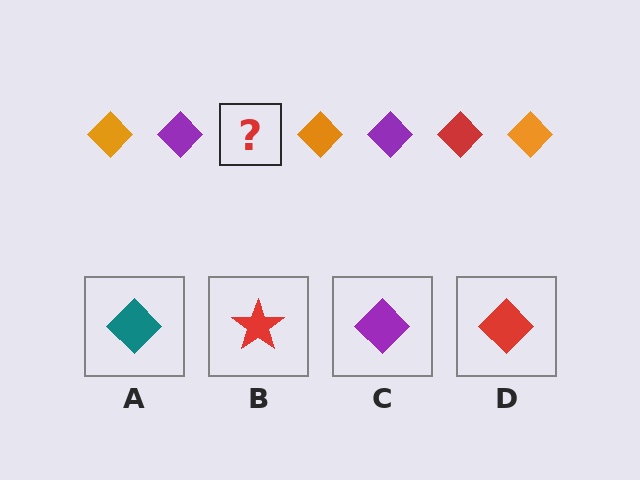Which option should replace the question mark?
Option D.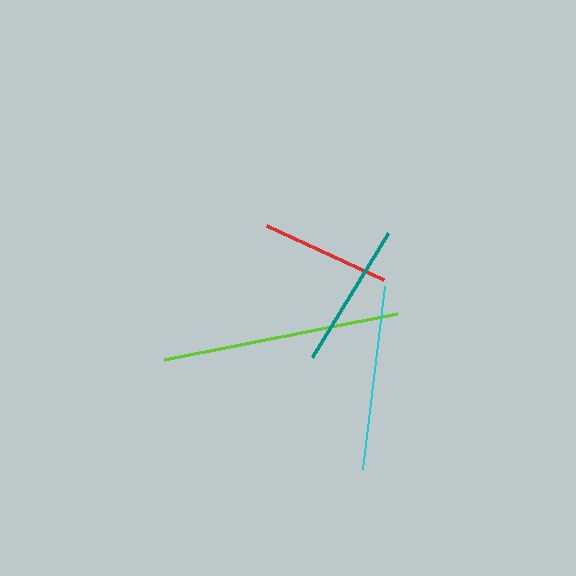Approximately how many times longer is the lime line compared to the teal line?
The lime line is approximately 1.6 times the length of the teal line.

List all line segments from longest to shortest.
From longest to shortest: lime, cyan, teal, red.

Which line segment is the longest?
The lime line is the longest at approximately 237 pixels.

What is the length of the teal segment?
The teal segment is approximately 145 pixels long.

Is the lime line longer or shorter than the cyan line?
The lime line is longer than the cyan line.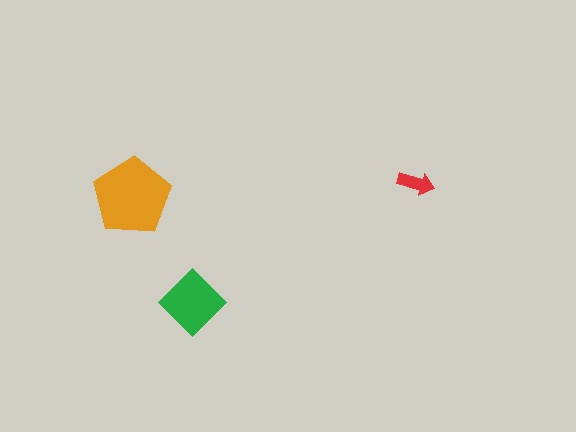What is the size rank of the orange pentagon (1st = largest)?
1st.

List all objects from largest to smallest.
The orange pentagon, the green diamond, the red arrow.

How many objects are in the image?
There are 3 objects in the image.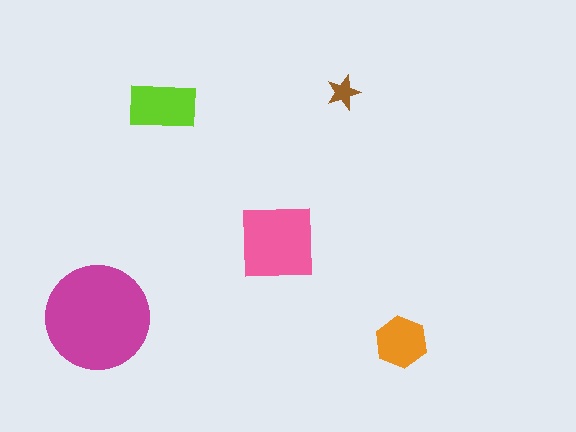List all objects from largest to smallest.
The magenta circle, the pink square, the lime rectangle, the orange hexagon, the brown star.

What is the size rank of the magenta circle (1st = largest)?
1st.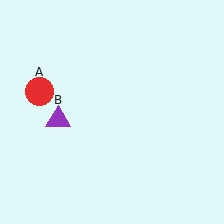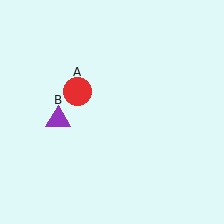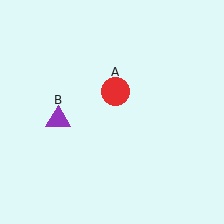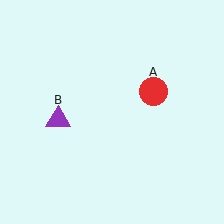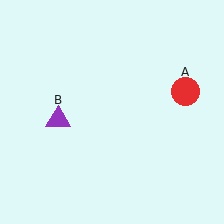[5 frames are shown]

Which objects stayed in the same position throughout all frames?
Purple triangle (object B) remained stationary.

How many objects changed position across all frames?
1 object changed position: red circle (object A).